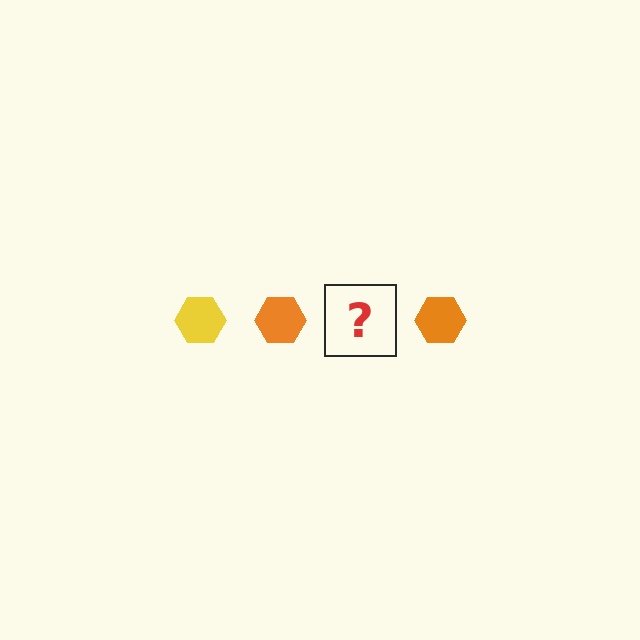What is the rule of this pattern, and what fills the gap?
The rule is that the pattern cycles through yellow, orange hexagons. The gap should be filled with a yellow hexagon.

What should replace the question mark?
The question mark should be replaced with a yellow hexagon.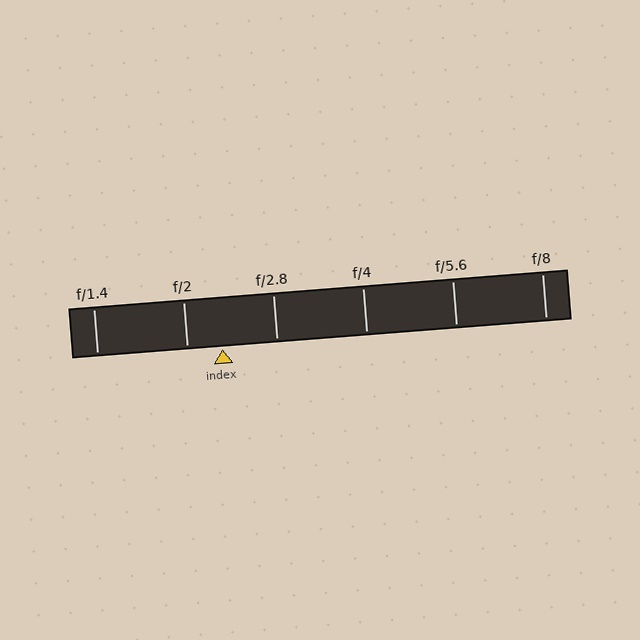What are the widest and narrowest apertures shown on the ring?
The widest aperture shown is f/1.4 and the narrowest is f/8.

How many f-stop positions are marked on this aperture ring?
There are 6 f-stop positions marked.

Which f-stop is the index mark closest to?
The index mark is closest to f/2.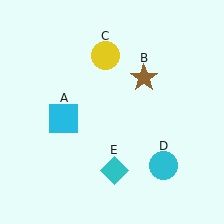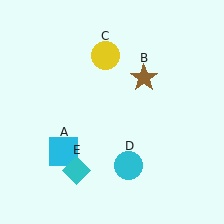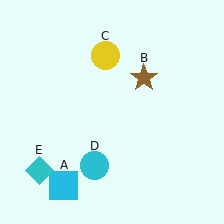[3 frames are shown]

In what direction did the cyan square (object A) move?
The cyan square (object A) moved down.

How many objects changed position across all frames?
3 objects changed position: cyan square (object A), cyan circle (object D), cyan diamond (object E).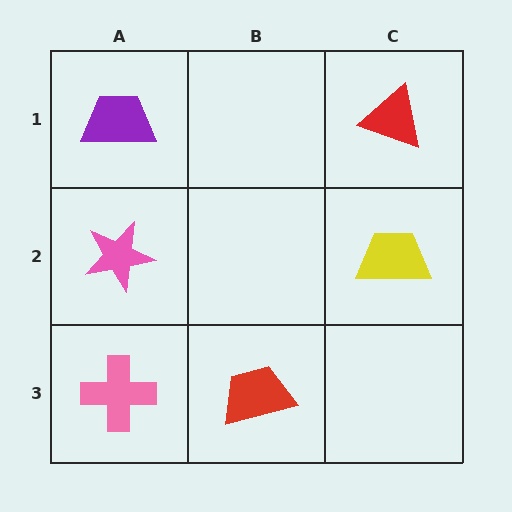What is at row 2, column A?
A pink star.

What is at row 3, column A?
A pink cross.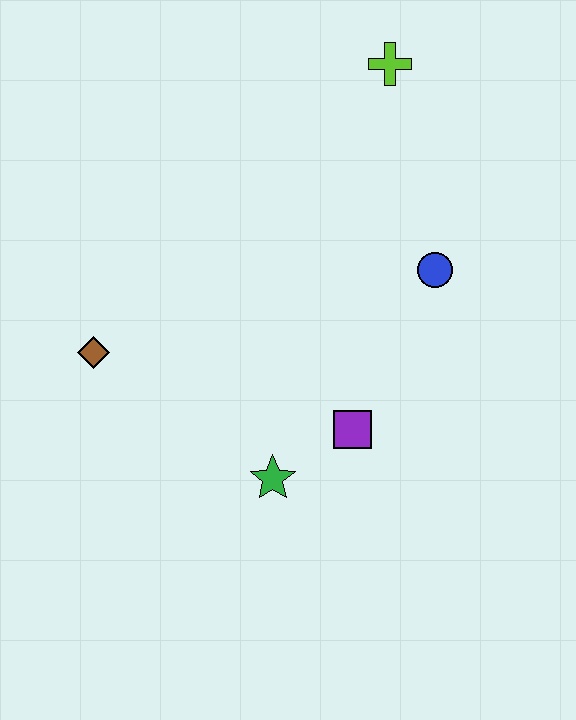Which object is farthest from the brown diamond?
The lime cross is farthest from the brown diamond.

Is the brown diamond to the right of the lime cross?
No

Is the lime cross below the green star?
No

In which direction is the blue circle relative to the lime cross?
The blue circle is below the lime cross.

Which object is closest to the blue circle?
The purple square is closest to the blue circle.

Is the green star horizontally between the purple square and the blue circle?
No